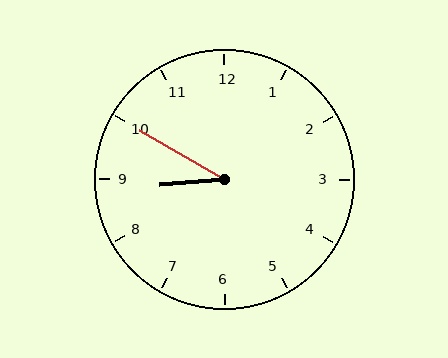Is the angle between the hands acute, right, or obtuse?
It is acute.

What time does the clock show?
8:50.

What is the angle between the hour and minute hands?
Approximately 35 degrees.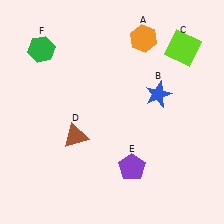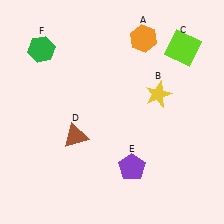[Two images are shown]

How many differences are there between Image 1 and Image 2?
There is 1 difference between the two images.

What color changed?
The star (B) changed from blue in Image 1 to yellow in Image 2.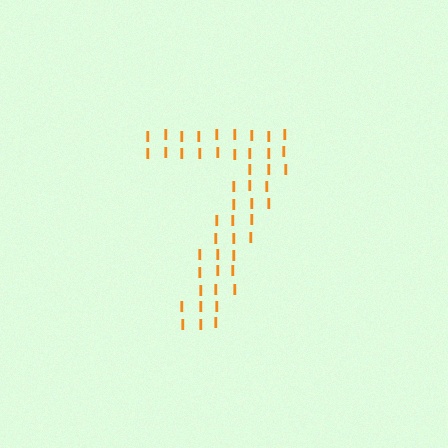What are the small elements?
The small elements are letter I's.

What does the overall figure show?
The overall figure shows the digit 7.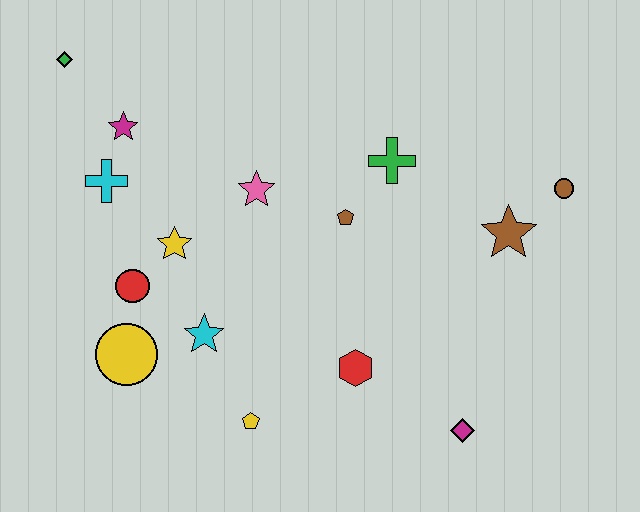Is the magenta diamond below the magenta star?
Yes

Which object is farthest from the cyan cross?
The brown circle is farthest from the cyan cross.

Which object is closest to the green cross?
The brown pentagon is closest to the green cross.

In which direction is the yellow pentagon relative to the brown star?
The yellow pentagon is to the left of the brown star.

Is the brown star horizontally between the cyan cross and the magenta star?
No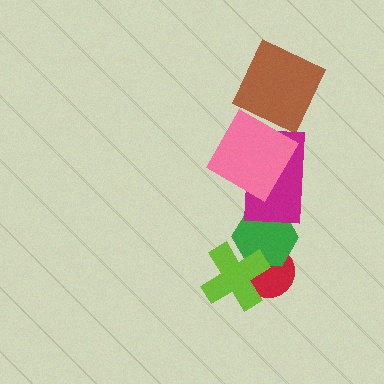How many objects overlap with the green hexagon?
3 objects overlap with the green hexagon.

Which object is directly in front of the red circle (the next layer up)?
The green hexagon is directly in front of the red circle.